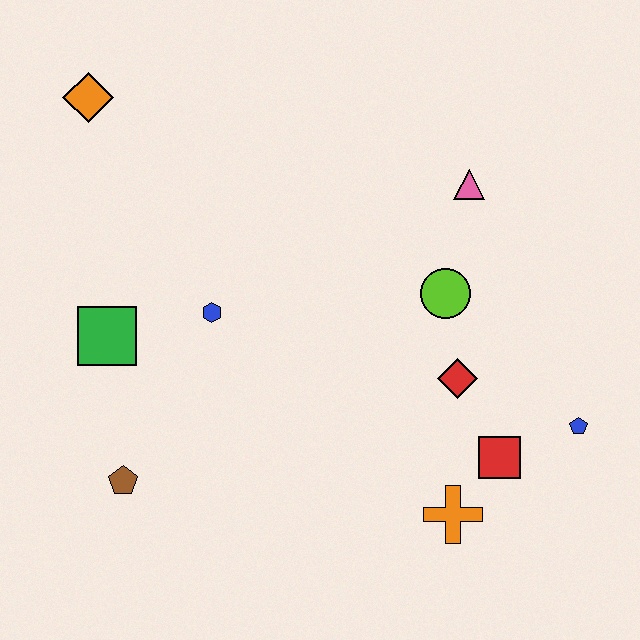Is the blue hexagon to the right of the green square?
Yes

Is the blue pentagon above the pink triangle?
No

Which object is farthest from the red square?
The orange diamond is farthest from the red square.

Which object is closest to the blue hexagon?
The green square is closest to the blue hexagon.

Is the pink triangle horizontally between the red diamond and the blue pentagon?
Yes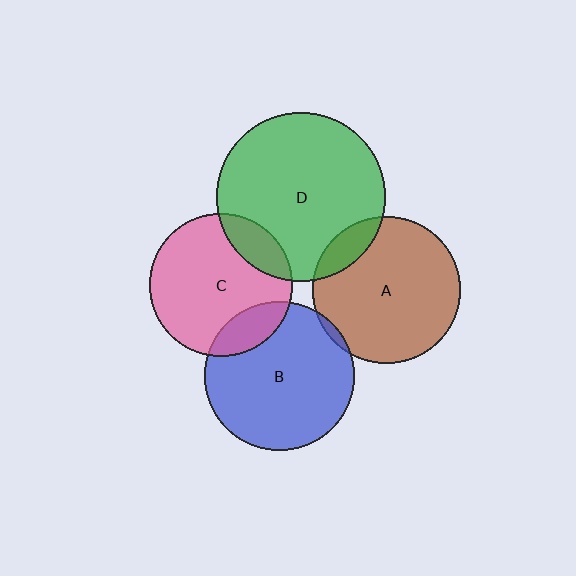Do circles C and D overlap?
Yes.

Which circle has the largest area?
Circle D (green).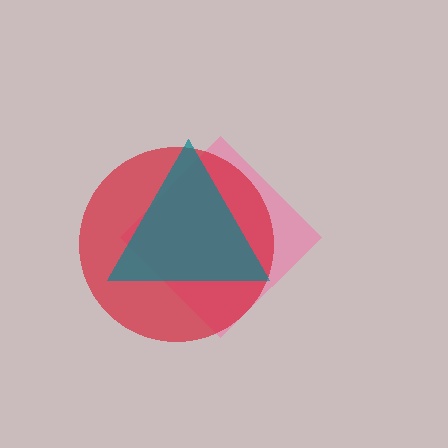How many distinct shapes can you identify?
There are 3 distinct shapes: a pink diamond, a red circle, a teal triangle.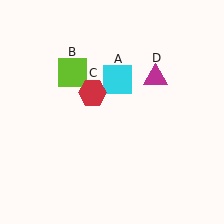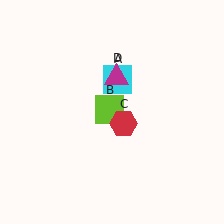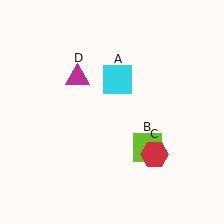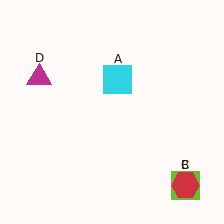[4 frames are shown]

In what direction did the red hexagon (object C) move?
The red hexagon (object C) moved down and to the right.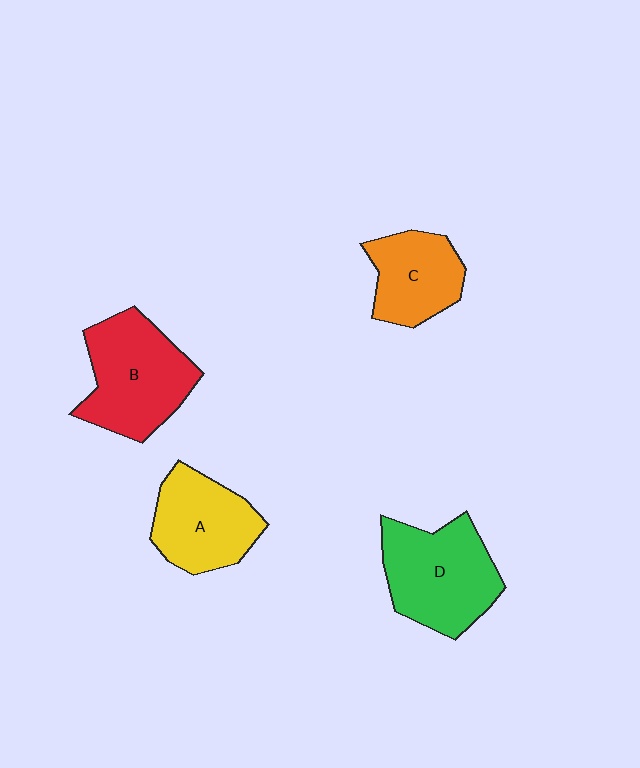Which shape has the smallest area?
Shape C (orange).